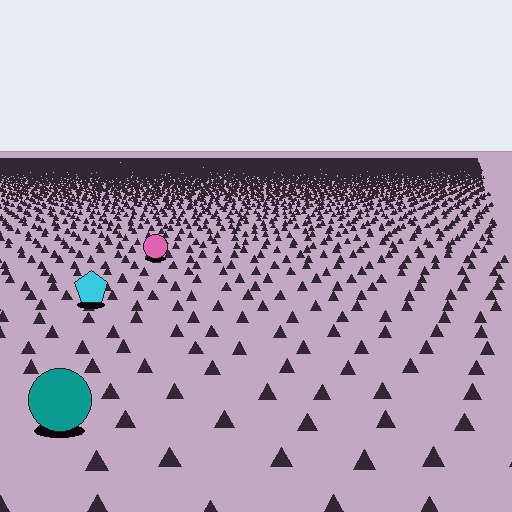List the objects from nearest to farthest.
From nearest to farthest: the teal circle, the cyan pentagon, the pink circle.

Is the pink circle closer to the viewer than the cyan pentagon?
No. The cyan pentagon is closer — you can tell from the texture gradient: the ground texture is coarser near it.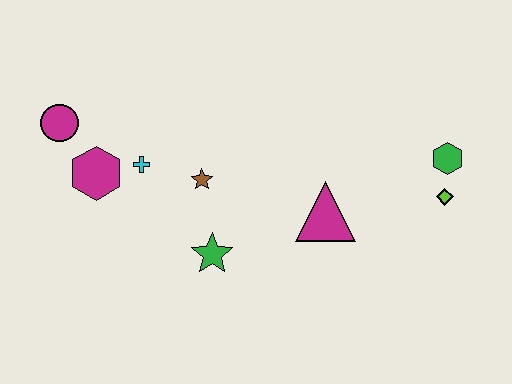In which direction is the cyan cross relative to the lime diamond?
The cyan cross is to the left of the lime diamond.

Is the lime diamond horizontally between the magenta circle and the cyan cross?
No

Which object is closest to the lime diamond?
The green hexagon is closest to the lime diamond.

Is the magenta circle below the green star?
No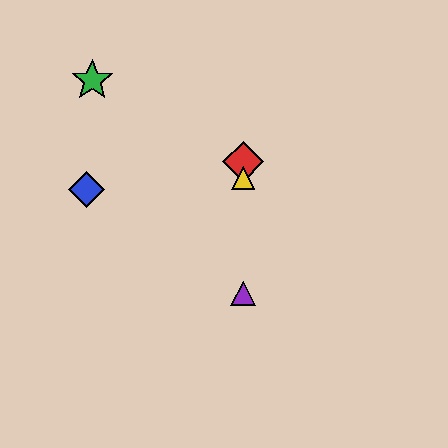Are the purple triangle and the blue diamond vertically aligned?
No, the purple triangle is at x≈243 and the blue diamond is at x≈86.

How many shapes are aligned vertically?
3 shapes (the red diamond, the yellow triangle, the purple triangle) are aligned vertically.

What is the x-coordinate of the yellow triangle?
The yellow triangle is at x≈243.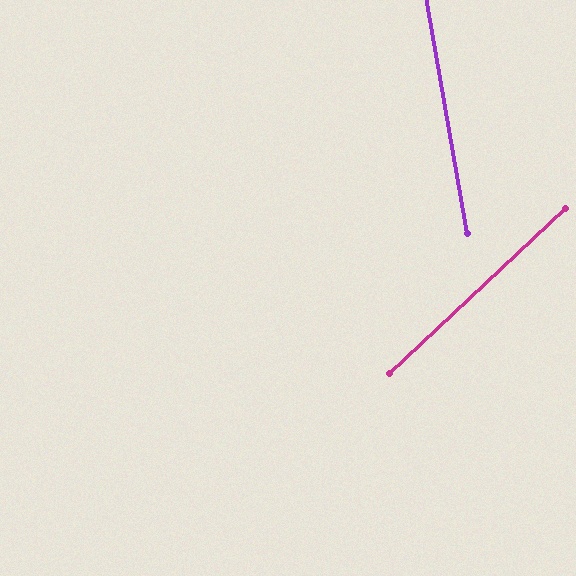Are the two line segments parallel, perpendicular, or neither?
Neither parallel nor perpendicular — they differ by about 57°.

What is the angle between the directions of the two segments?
Approximately 57 degrees.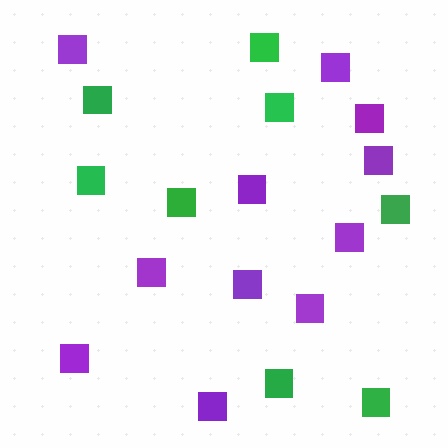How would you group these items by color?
There are 2 groups: one group of green squares (8) and one group of purple squares (11).